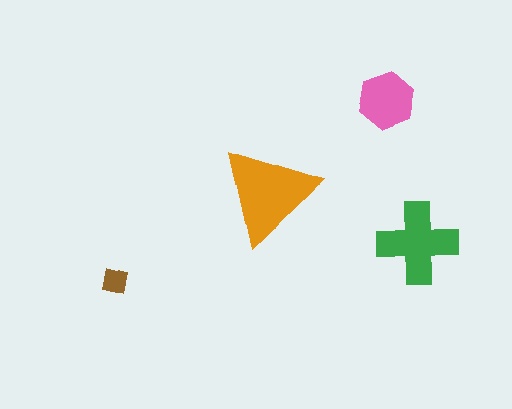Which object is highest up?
The pink hexagon is topmost.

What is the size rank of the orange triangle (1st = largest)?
1st.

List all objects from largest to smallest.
The orange triangle, the green cross, the pink hexagon, the brown square.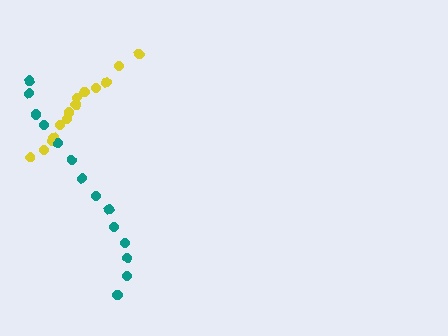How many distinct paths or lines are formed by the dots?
There are 2 distinct paths.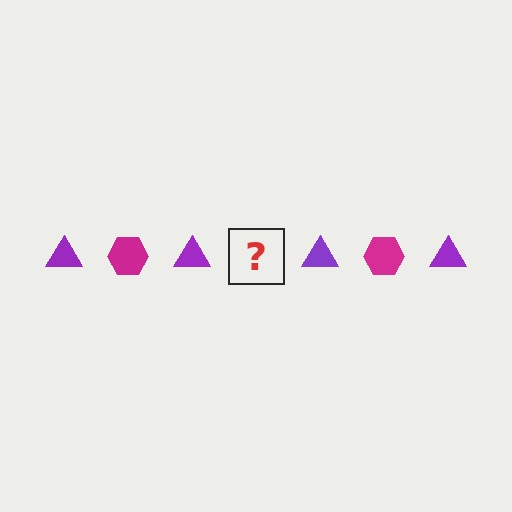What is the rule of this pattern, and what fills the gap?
The rule is that the pattern alternates between purple triangle and magenta hexagon. The gap should be filled with a magenta hexagon.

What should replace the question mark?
The question mark should be replaced with a magenta hexagon.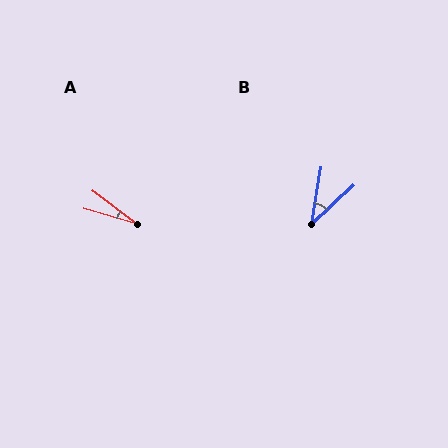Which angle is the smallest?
A, at approximately 21 degrees.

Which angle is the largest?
B, at approximately 38 degrees.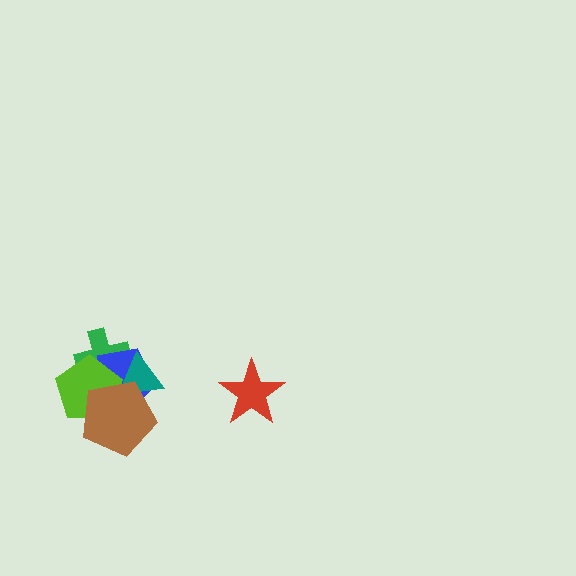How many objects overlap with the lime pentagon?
4 objects overlap with the lime pentagon.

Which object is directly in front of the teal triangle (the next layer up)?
The lime pentagon is directly in front of the teal triangle.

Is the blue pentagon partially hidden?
Yes, it is partially covered by another shape.